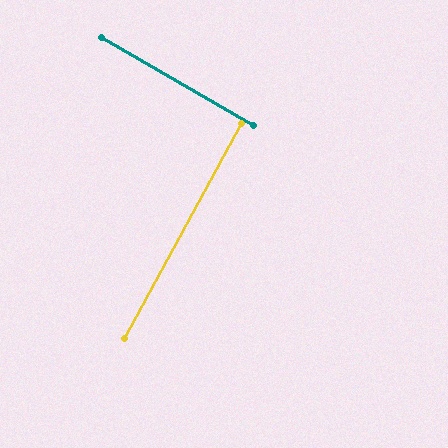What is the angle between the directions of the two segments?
Approximately 88 degrees.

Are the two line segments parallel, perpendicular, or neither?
Perpendicular — they meet at approximately 88°.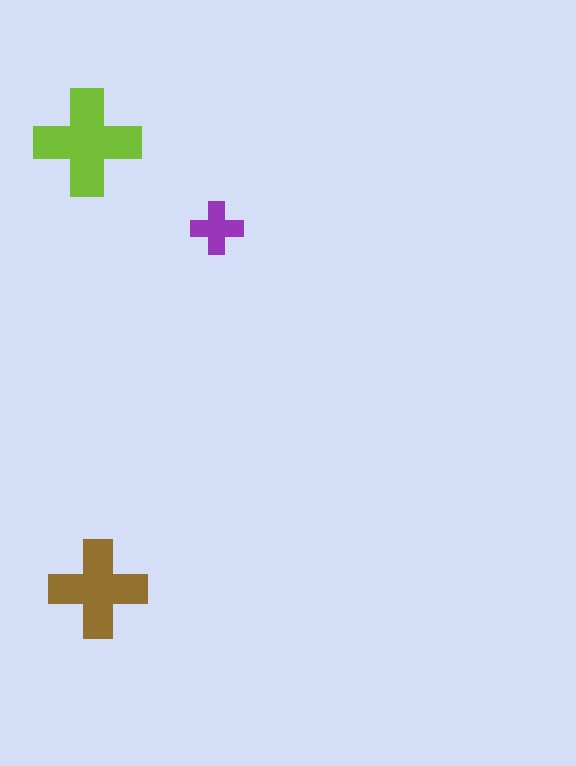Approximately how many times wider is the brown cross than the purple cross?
About 2 times wider.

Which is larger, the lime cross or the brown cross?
The lime one.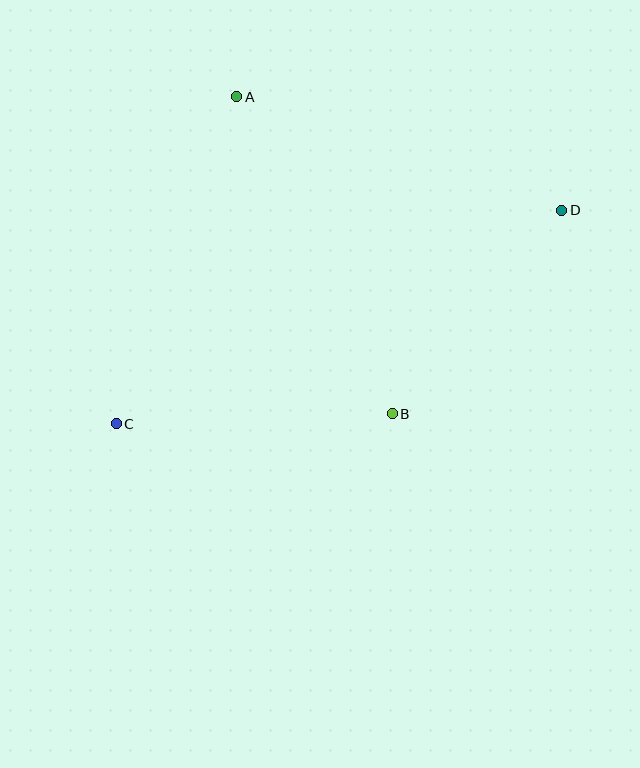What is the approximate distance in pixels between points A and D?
The distance between A and D is approximately 344 pixels.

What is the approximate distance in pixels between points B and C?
The distance between B and C is approximately 276 pixels.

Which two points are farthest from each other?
Points C and D are farthest from each other.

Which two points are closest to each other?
Points B and D are closest to each other.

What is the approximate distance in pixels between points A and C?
The distance between A and C is approximately 348 pixels.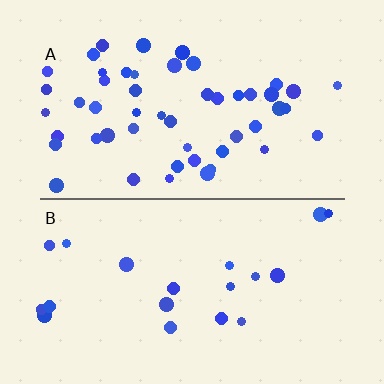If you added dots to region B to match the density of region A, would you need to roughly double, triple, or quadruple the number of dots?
Approximately triple.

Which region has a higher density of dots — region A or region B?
A (the top).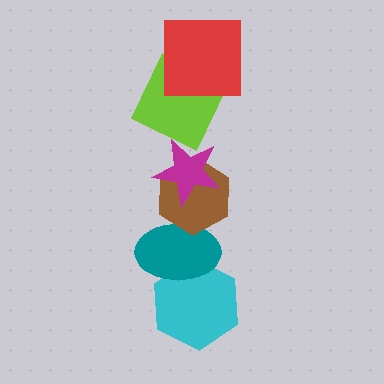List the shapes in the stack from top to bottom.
From top to bottom: the red square, the lime square, the magenta star, the brown hexagon, the teal ellipse, the cyan hexagon.